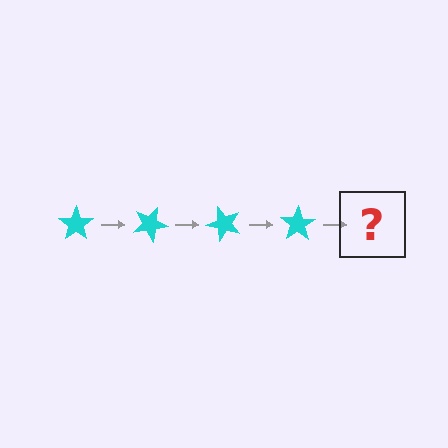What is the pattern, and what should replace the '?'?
The pattern is that the star rotates 25 degrees each step. The '?' should be a cyan star rotated 100 degrees.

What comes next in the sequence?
The next element should be a cyan star rotated 100 degrees.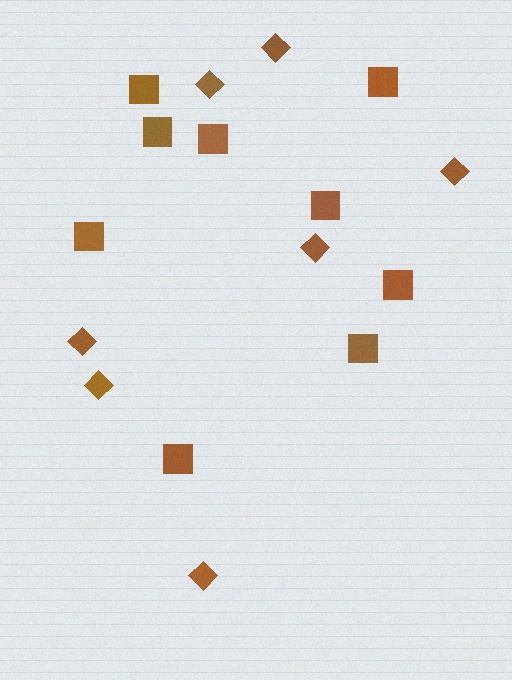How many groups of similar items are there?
There are 2 groups: one group of diamonds (7) and one group of squares (9).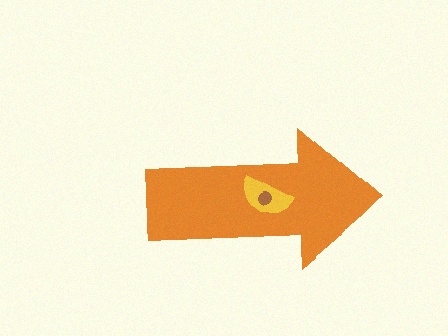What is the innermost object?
The brown circle.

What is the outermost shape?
The orange arrow.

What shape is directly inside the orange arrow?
The yellow semicircle.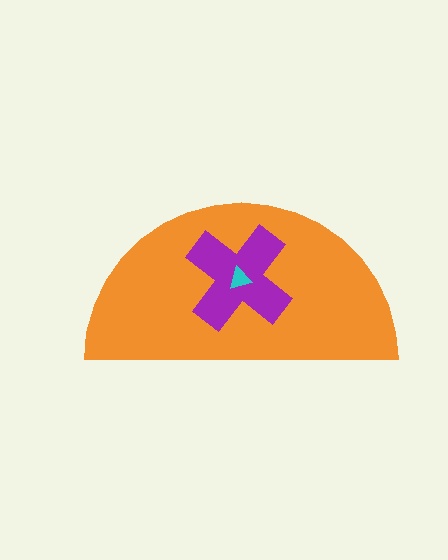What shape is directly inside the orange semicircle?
The purple cross.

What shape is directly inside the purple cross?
The cyan triangle.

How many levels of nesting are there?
3.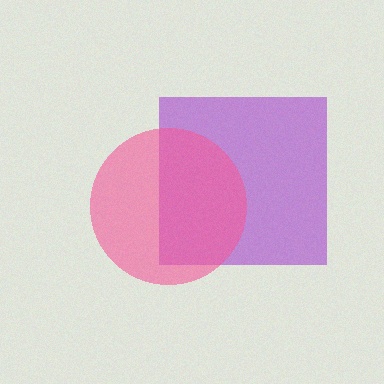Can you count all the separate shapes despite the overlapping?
Yes, there are 2 separate shapes.